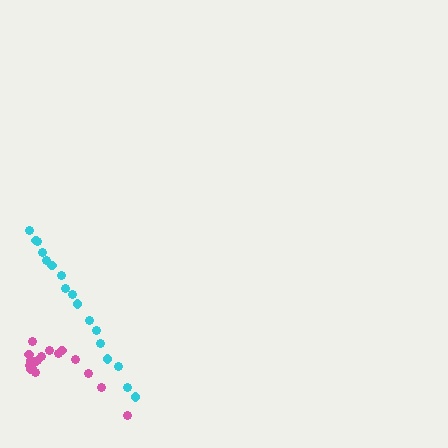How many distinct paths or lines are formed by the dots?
There are 2 distinct paths.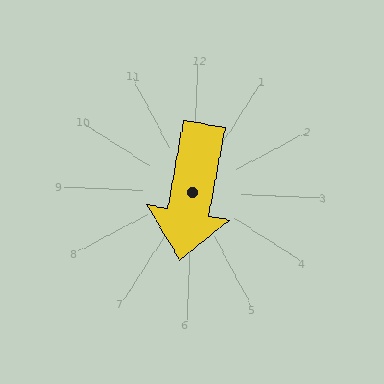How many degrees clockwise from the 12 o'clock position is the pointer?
Approximately 188 degrees.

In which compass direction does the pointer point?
South.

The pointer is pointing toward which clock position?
Roughly 6 o'clock.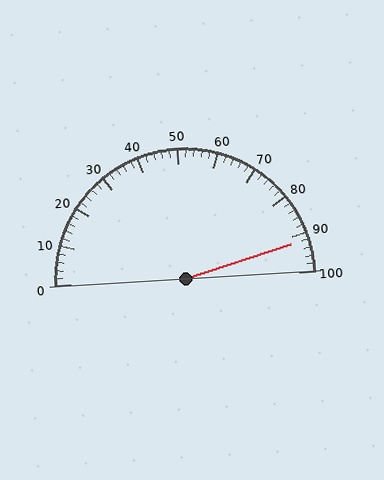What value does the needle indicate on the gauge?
The needle indicates approximately 92.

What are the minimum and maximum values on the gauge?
The gauge ranges from 0 to 100.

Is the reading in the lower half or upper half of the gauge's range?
The reading is in the upper half of the range (0 to 100).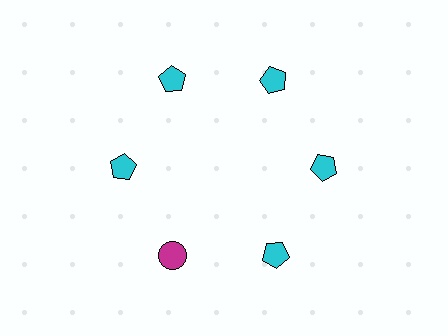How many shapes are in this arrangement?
There are 6 shapes arranged in a ring pattern.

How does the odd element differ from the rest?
It differs in both color (magenta instead of cyan) and shape (circle instead of pentagon).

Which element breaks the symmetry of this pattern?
The magenta circle at roughly the 7 o'clock position breaks the symmetry. All other shapes are cyan pentagons.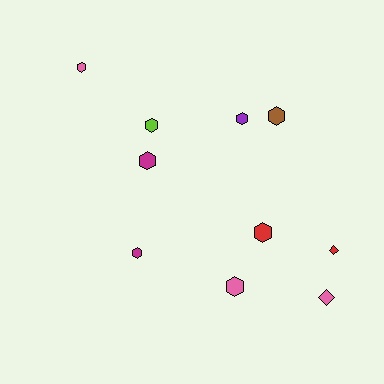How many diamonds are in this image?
There are 2 diamonds.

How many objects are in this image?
There are 10 objects.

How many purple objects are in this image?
There is 1 purple object.